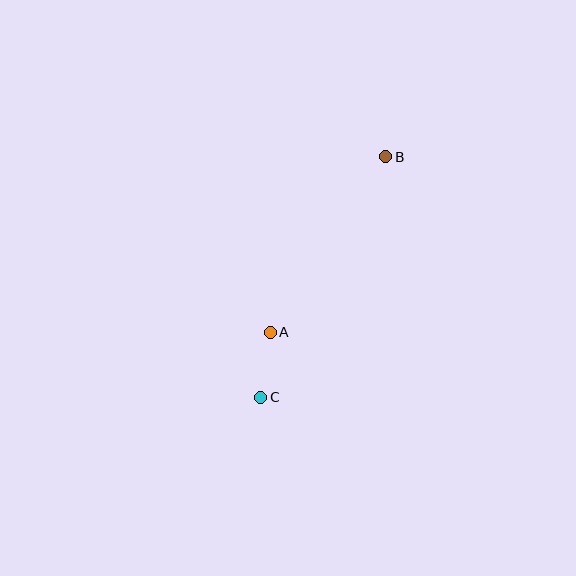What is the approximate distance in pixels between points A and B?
The distance between A and B is approximately 210 pixels.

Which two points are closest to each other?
Points A and C are closest to each other.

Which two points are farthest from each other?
Points B and C are farthest from each other.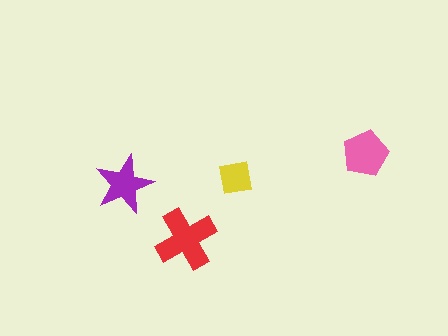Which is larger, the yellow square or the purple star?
The purple star.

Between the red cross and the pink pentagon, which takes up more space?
The red cross.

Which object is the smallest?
The yellow square.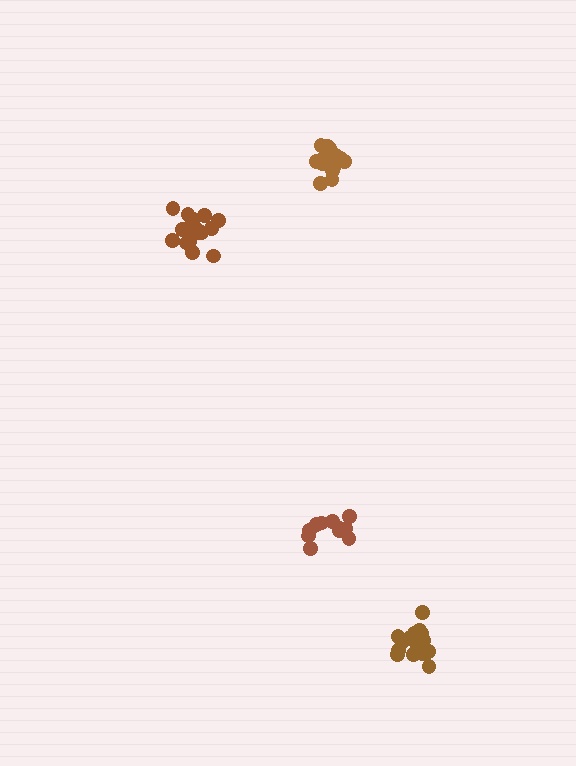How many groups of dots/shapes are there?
There are 4 groups.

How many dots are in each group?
Group 1: 17 dots, Group 2: 17 dots, Group 3: 11 dots, Group 4: 17 dots (62 total).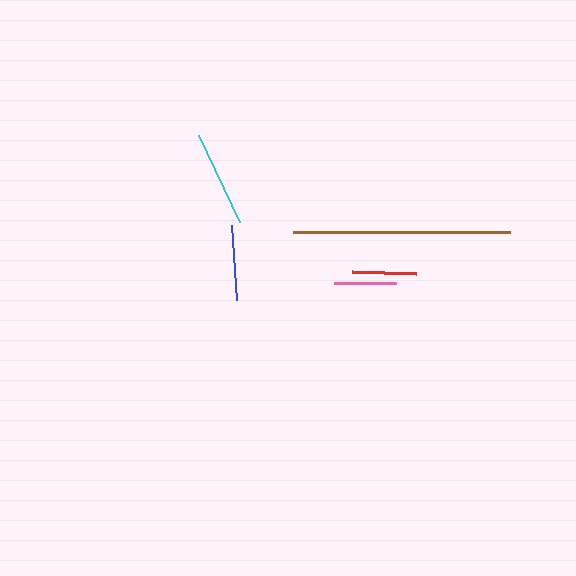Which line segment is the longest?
The brown line is the longest at approximately 217 pixels.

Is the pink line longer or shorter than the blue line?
The blue line is longer than the pink line.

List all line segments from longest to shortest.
From longest to shortest: brown, cyan, blue, red, pink.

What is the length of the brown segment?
The brown segment is approximately 217 pixels long.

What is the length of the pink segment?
The pink segment is approximately 63 pixels long.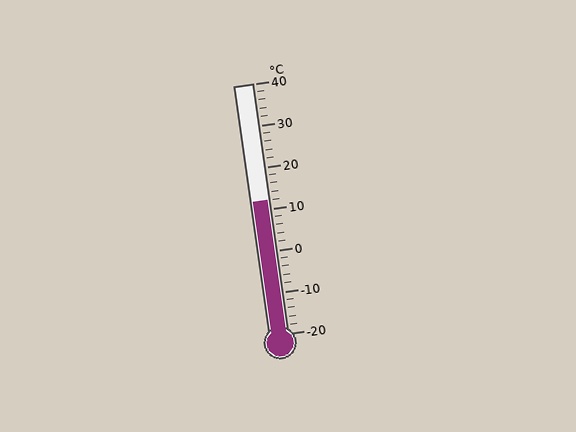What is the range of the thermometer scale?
The thermometer scale ranges from -20°C to 40°C.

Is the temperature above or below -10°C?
The temperature is above -10°C.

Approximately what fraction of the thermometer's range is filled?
The thermometer is filled to approximately 55% of its range.